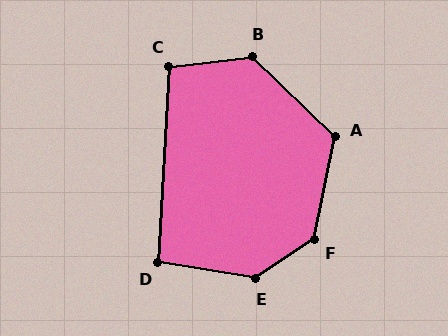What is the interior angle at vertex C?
Approximately 100 degrees (obtuse).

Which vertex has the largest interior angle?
E, at approximately 137 degrees.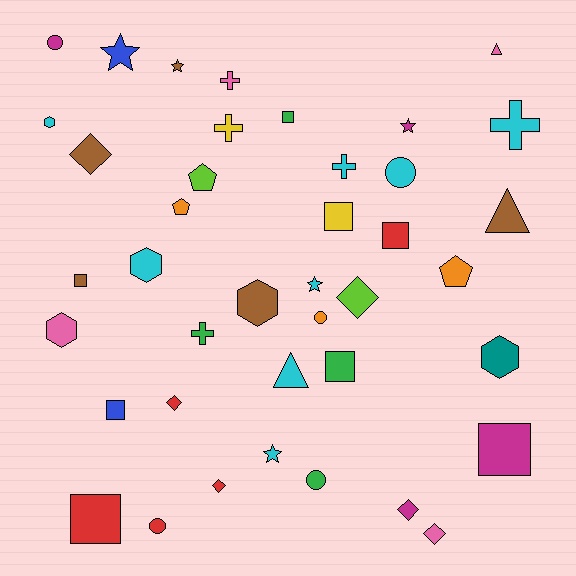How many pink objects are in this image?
There are 4 pink objects.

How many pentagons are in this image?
There are 3 pentagons.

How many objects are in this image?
There are 40 objects.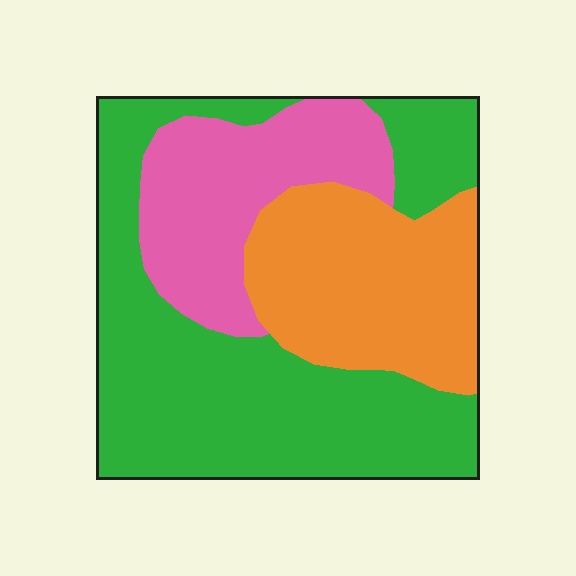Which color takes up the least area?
Pink, at roughly 25%.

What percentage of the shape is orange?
Orange takes up between a sixth and a third of the shape.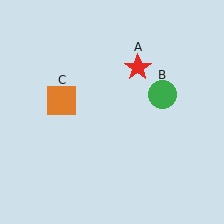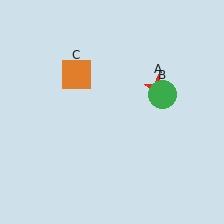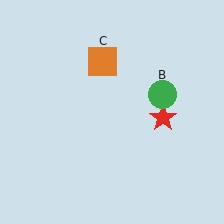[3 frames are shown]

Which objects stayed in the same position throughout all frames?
Green circle (object B) remained stationary.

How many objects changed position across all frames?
2 objects changed position: red star (object A), orange square (object C).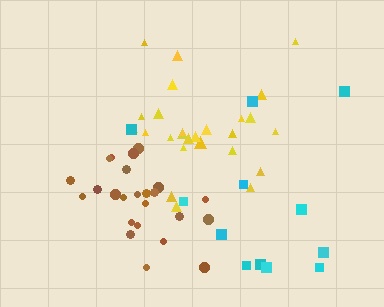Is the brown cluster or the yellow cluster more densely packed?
Brown.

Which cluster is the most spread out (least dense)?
Cyan.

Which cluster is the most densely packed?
Brown.